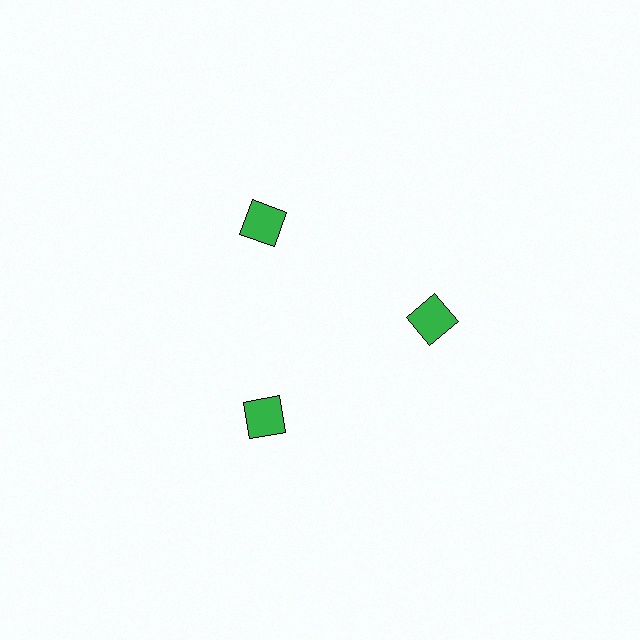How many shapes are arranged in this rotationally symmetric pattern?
There are 3 shapes, arranged in 3 groups of 1.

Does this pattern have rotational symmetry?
Yes, this pattern has 3-fold rotational symmetry. It looks the same after rotating 120 degrees around the center.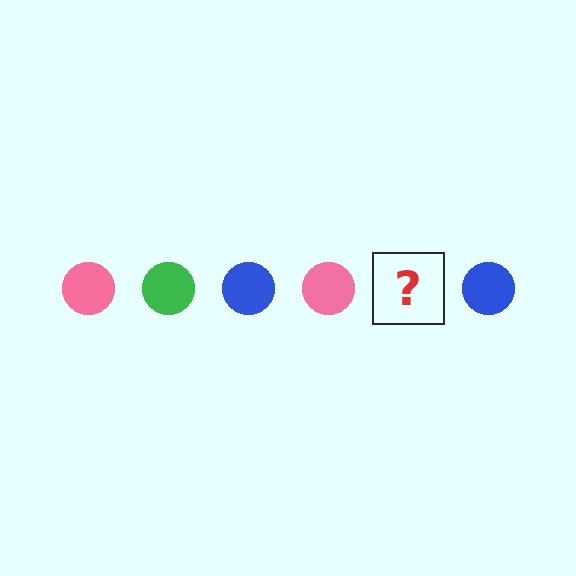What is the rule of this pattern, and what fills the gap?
The rule is that the pattern cycles through pink, green, blue circles. The gap should be filled with a green circle.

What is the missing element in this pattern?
The missing element is a green circle.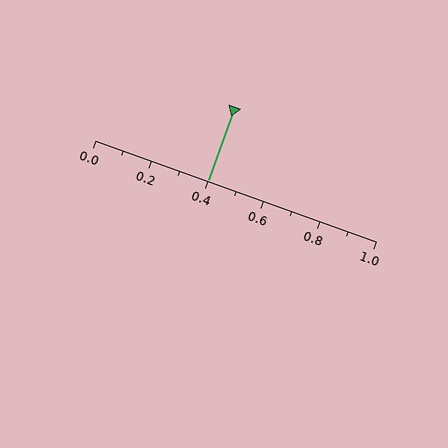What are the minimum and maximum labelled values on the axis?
The axis runs from 0.0 to 1.0.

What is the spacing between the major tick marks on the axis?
The major ticks are spaced 0.2 apart.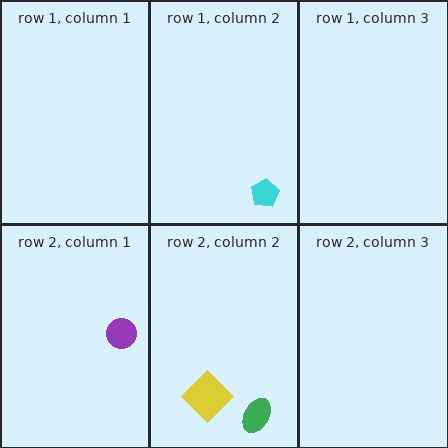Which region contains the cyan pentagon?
The row 1, column 2 region.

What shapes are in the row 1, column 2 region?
The cyan pentagon.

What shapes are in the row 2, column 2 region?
The yellow diamond, the green ellipse.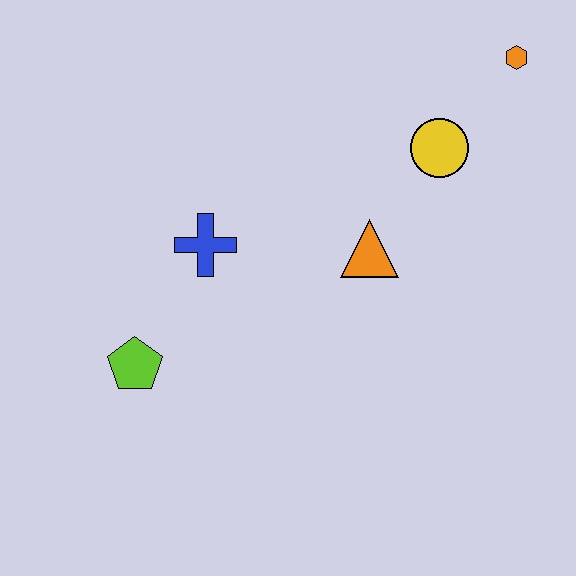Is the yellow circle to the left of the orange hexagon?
Yes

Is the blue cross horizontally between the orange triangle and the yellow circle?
No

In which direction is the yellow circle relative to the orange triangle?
The yellow circle is above the orange triangle.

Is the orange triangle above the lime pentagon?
Yes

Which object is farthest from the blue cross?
The orange hexagon is farthest from the blue cross.